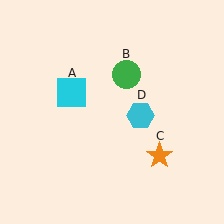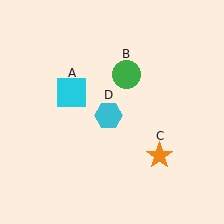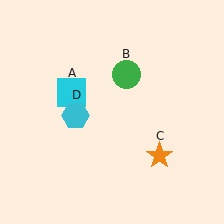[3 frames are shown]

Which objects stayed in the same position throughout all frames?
Cyan square (object A) and green circle (object B) and orange star (object C) remained stationary.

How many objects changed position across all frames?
1 object changed position: cyan hexagon (object D).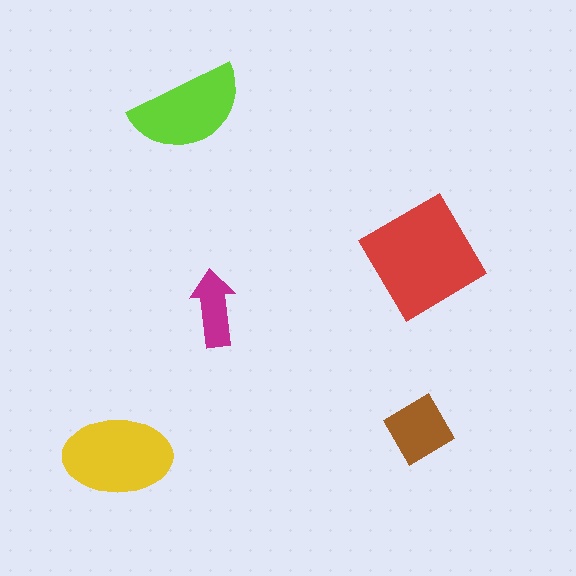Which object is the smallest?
The magenta arrow.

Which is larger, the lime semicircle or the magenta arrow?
The lime semicircle.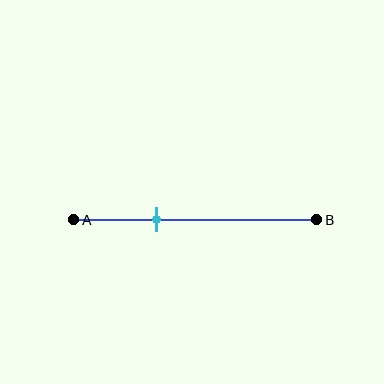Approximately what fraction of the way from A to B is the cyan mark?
The cyan mark is approximately 35% of the way from A to B.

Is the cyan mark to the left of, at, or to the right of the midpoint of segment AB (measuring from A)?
The cyan mark is to the left of the midpoint of segment AB.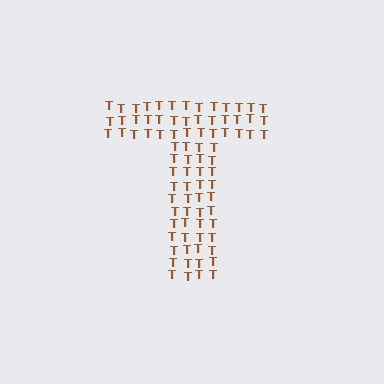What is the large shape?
The large shape is the letter T.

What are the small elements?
The small elements are letter T's.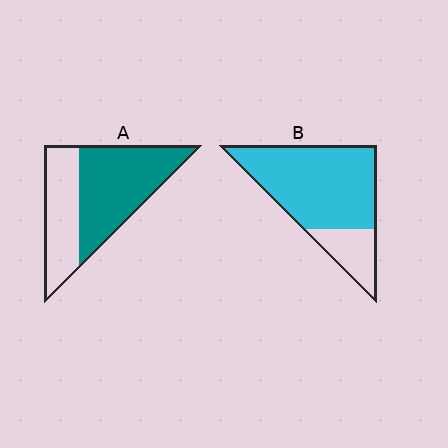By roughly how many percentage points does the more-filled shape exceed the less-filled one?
By roughly 15 percentage points (B over A).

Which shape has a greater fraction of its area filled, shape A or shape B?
Shape B.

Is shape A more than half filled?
Yes.